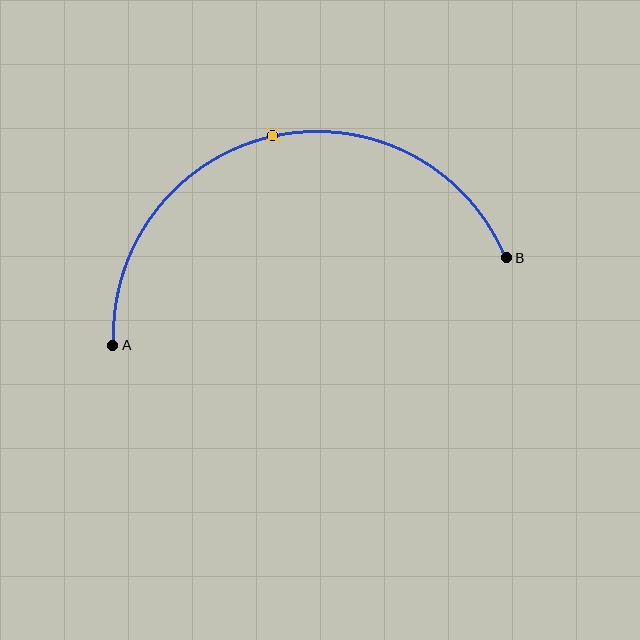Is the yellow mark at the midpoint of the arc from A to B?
Yes. The yellow mark lies on the arc at equal arc-length from both A and B — it is the arc midpoint.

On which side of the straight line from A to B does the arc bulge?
The arc bulges above the straight line connecting A and B.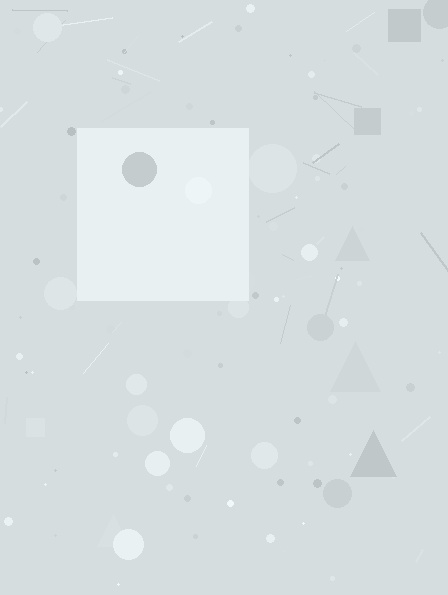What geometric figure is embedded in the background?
A square is embedded in the background.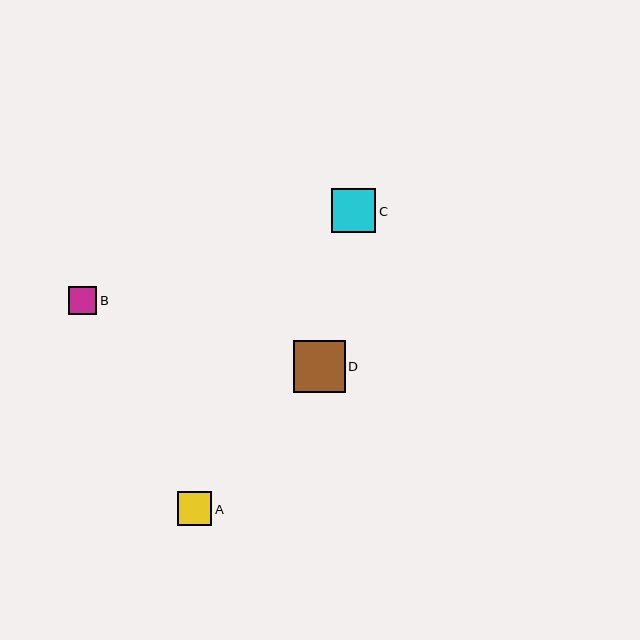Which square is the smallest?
Square B is the smallest with a size of approximately 28 pixels.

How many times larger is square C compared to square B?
Square C is approximately 1.6 times the size of square B.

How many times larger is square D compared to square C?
Square D is approximately 1.2 times the size of square C.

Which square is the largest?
Square D is the largest with a size of approximately 52 pixels.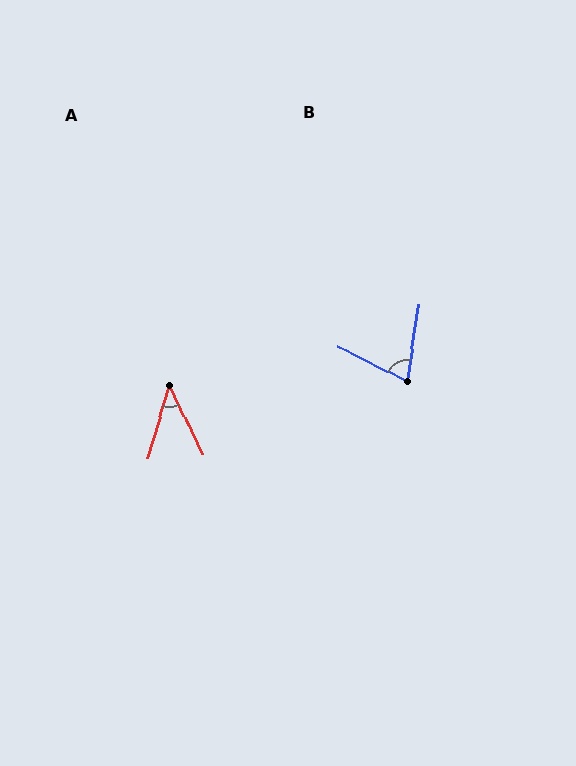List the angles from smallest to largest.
A (42°), B (72°).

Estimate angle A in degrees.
Approximately 42 degrees.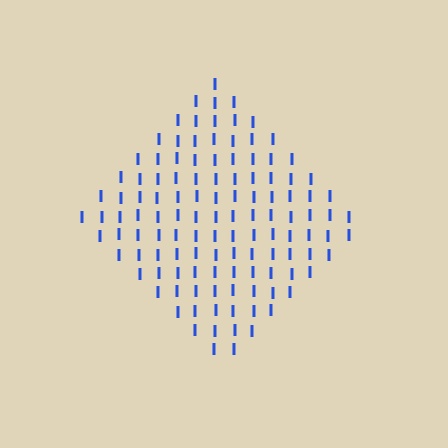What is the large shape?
The large shape is a diamond.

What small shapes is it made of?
It is made of small letter I's.